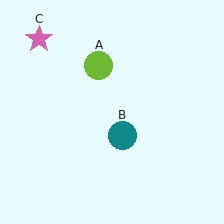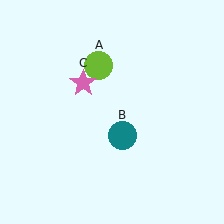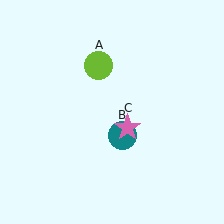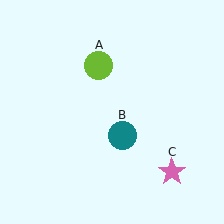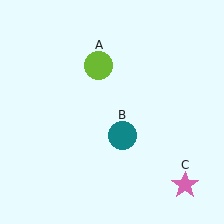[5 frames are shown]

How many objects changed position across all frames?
1 object changed position: pink star (object C).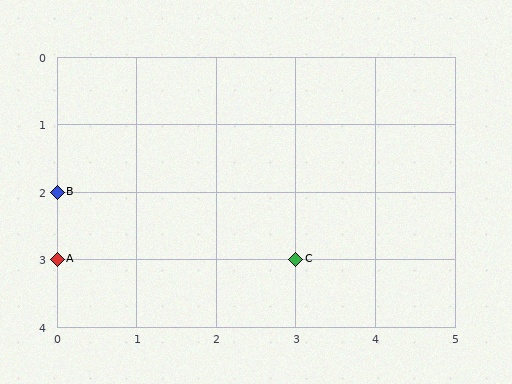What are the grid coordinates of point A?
Point A is at grid coordinates (0, 3).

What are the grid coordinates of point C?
Point C is at grid coordinates (3, 3).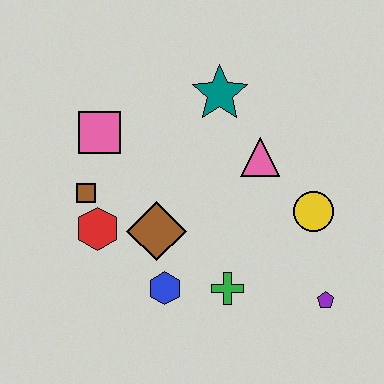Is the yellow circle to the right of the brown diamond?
Yes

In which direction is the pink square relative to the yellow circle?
The pink square is to the left of the yellow circle.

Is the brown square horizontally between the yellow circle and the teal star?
No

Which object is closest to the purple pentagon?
The yellow circle is closest to the purple pentagon.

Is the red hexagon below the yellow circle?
Yes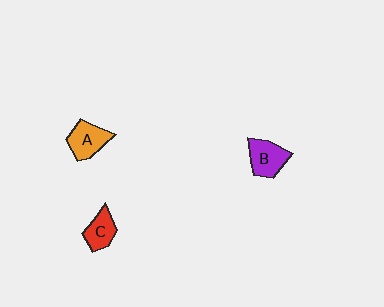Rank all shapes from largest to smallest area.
From largest to smallest: B (purple), A (orange), C (red).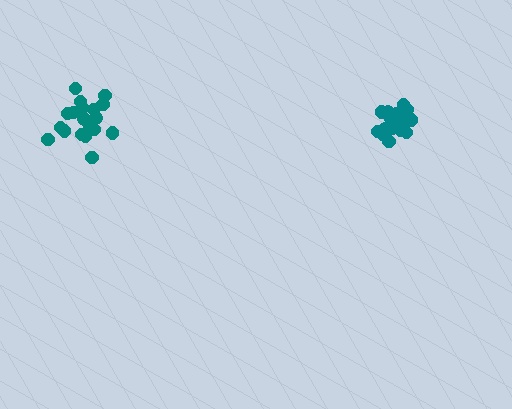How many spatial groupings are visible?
There are 2 spatial groupings.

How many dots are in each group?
Group 1: 20 dots, Group 2: 20 dots (40 total).